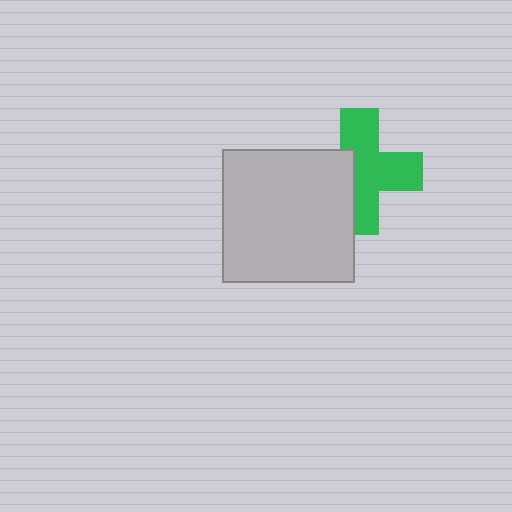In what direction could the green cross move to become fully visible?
The green cross could move right. That would shift it out from behind the light gray square entirely.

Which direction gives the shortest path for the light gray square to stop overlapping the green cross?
Moving left gives the shortest separation.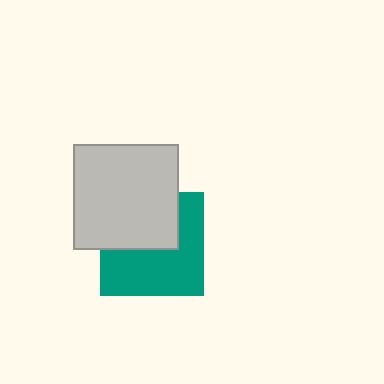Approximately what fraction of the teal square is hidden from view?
Roughly 43% of the teal square is hidden behind the light gray square.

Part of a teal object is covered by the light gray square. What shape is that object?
It is a square.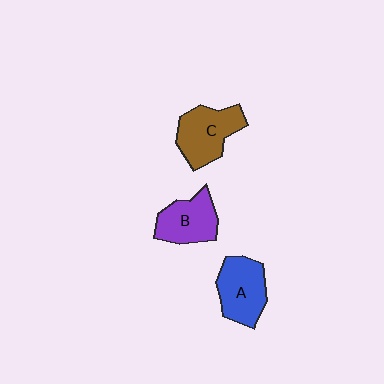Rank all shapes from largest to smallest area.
From largest to smallest: C (brown), A (blue), B (purple).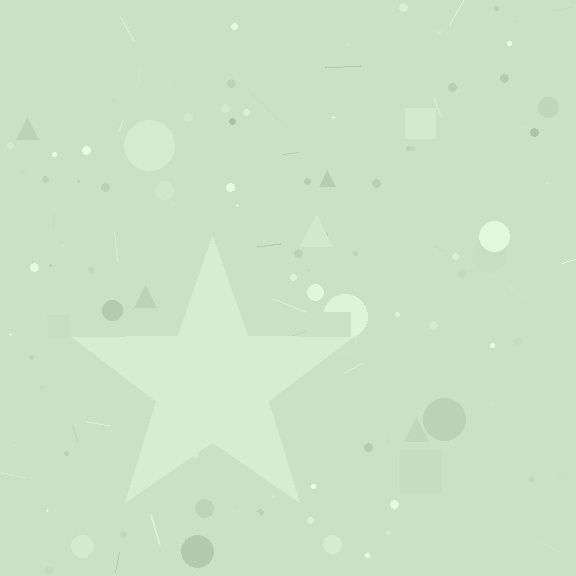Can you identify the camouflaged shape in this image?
The camouflaged shape is a star.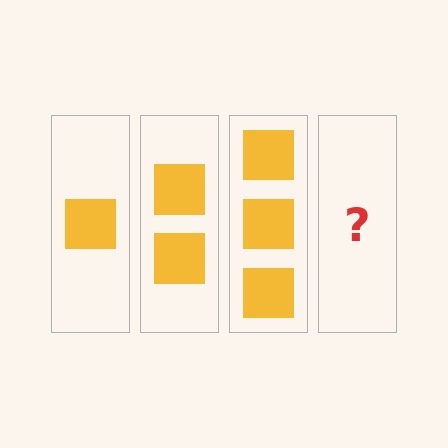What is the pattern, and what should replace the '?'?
The pattern is that each step adds one more square. The '?' should be 4 squares.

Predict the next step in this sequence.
The next step is 4 squares.